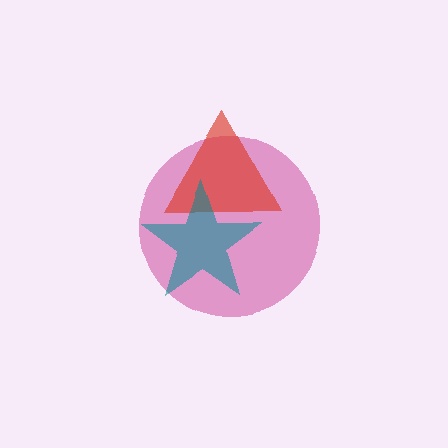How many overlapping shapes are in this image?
There are 3 overlapping shapes in the image.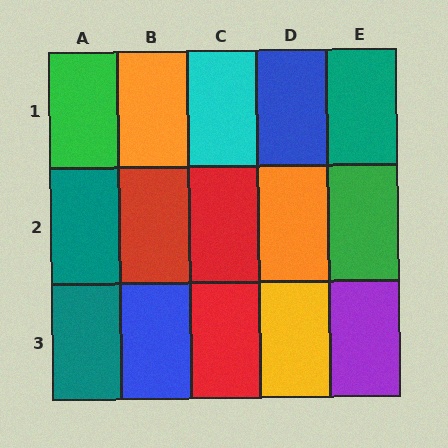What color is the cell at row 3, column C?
Red.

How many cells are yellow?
1 cell is yellow.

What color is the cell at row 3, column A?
Teal.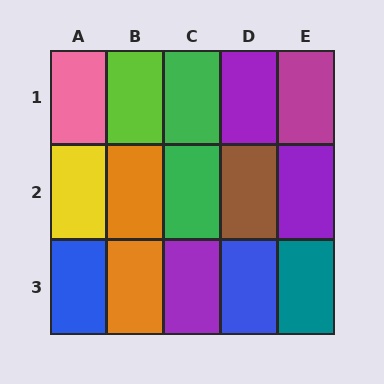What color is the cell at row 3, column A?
Blue.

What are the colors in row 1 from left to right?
Pink, lime, green, purple, magenta.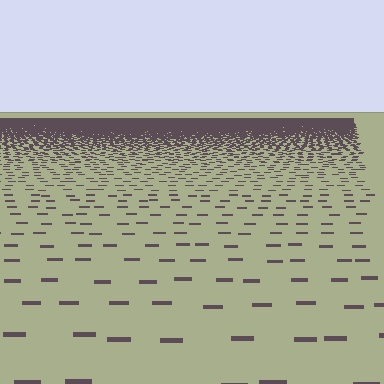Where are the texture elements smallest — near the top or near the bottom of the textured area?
Near the top.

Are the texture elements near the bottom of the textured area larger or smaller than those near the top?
Larger. Near the bottom, elements are closer to the viewer and appear at a bigger on-screen size.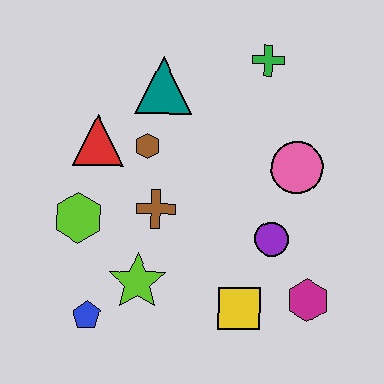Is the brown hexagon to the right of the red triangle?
Yes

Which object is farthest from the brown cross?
The green cross is farthest from the brown cross.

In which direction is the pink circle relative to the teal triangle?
The pink circle is to the right of the teal triangle.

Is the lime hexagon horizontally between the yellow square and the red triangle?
No